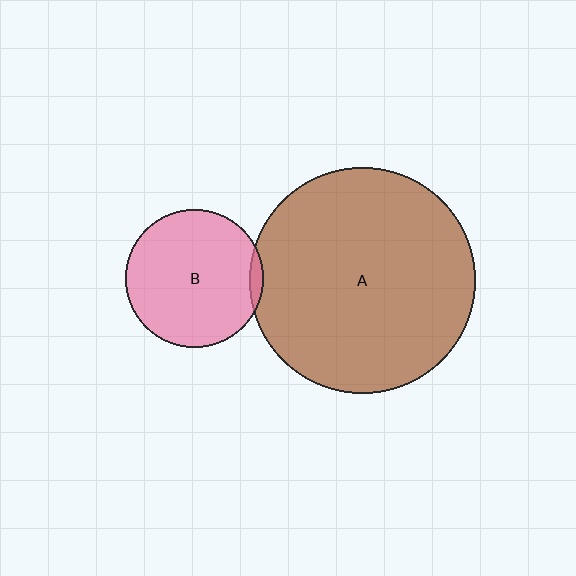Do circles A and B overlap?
Yes.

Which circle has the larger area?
Circle A (brown).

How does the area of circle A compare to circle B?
Approximately 2.7 times.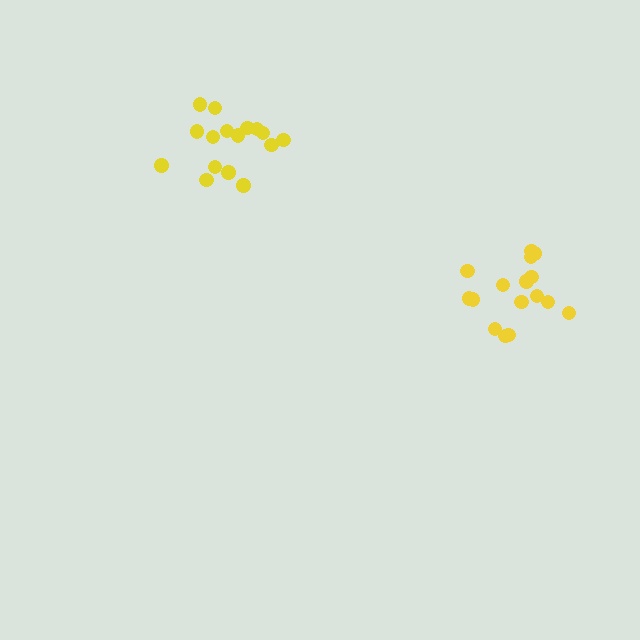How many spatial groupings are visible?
There are 2 spatial groupings.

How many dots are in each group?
Group 1: 16 dots, Group 2: 16 dots (32 total).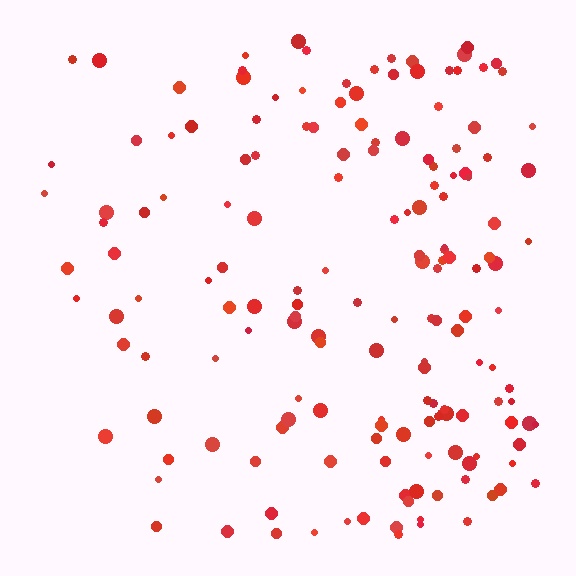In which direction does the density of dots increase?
From left to right, with the right side densest.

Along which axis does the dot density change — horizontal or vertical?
Horizontal.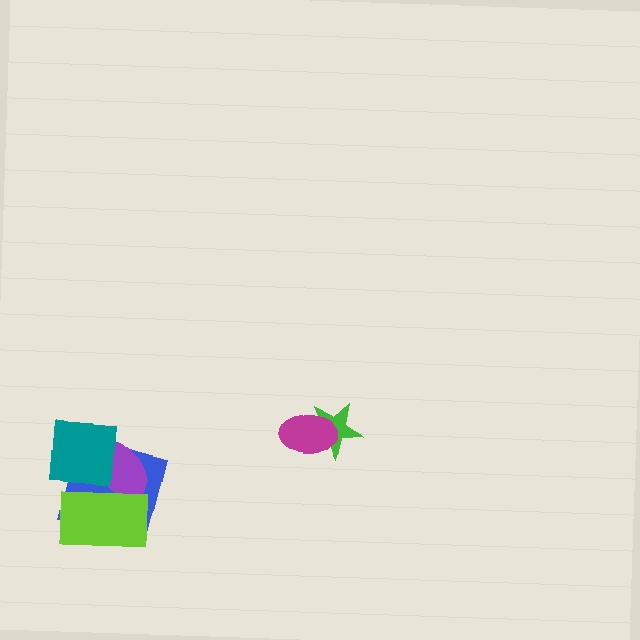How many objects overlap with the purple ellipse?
3 objects overlap with the purple ellipse.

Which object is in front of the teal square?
The lime rectangle is in front of the teal square.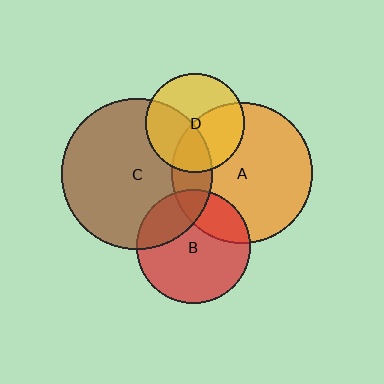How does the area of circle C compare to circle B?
Approximately 1.7 times.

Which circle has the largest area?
Circle C (brown).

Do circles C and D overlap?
Yes.